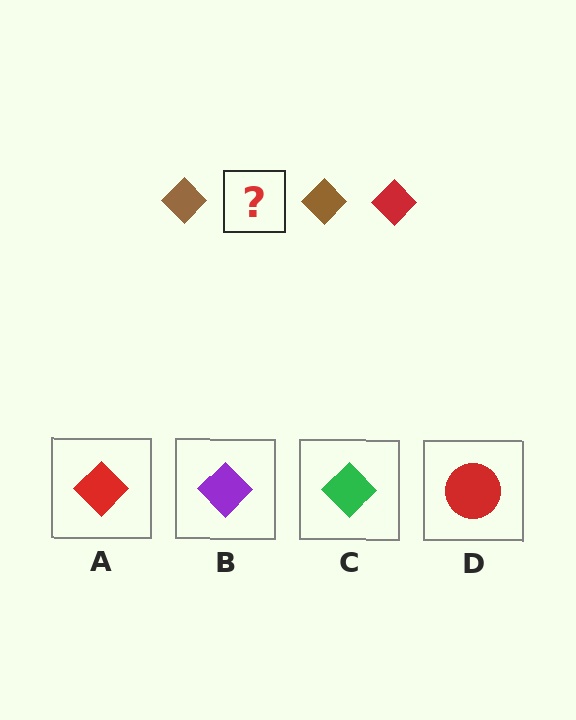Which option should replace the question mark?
Option A.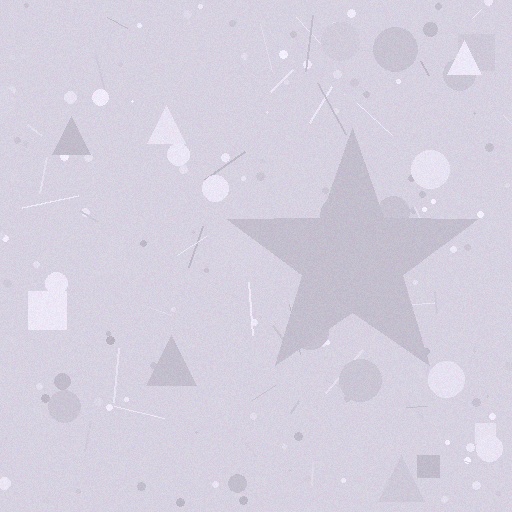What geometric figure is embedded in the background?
A star is embedded in the background.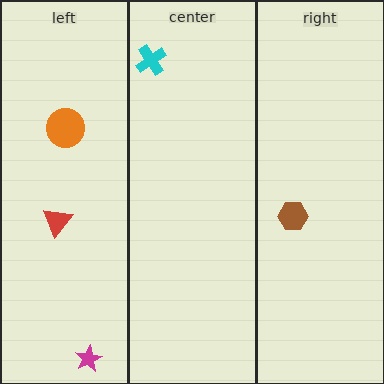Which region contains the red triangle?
The left region.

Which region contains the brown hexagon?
The right region.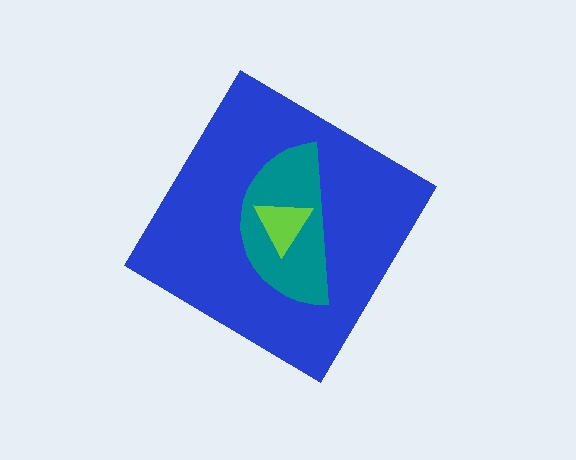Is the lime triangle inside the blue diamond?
Yes.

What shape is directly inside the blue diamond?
The teal semicircle.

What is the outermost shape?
The blue diamond.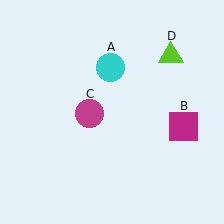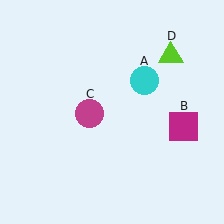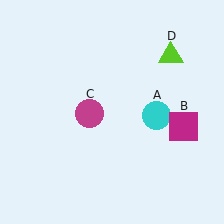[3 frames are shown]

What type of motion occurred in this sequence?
The cyan circle (object A) rotated clockwise around the center of the scene.